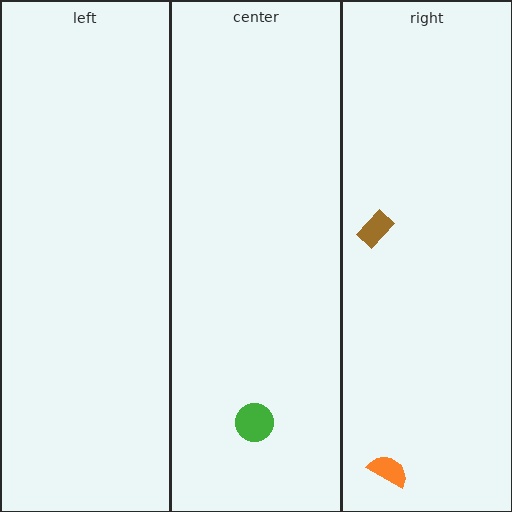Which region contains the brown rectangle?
The right region.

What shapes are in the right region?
The brown rectangle, the orange semicircle.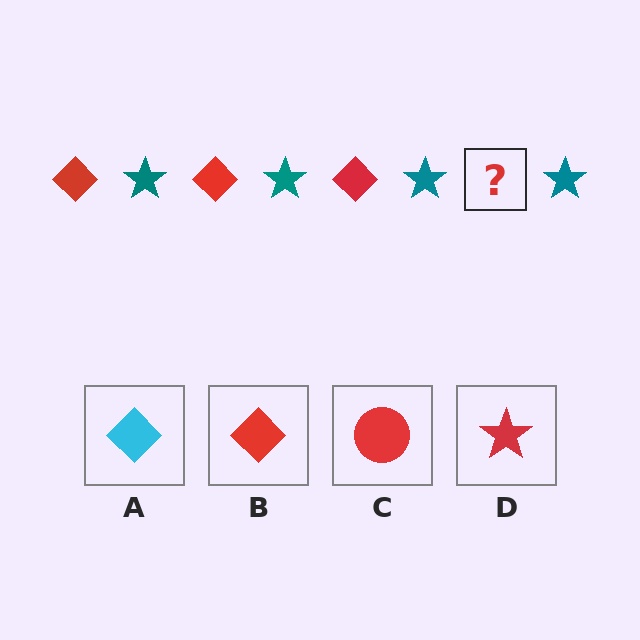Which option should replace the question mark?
Option B.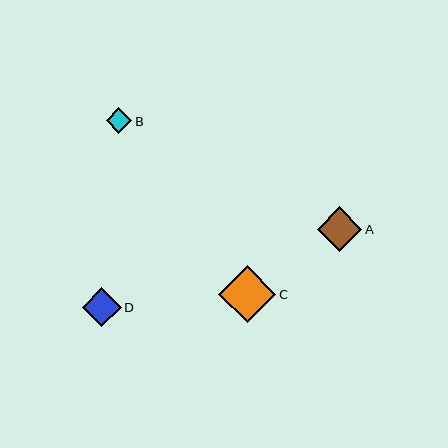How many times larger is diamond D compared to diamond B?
Diamond D is approximately 1.5 times the size of diamond B.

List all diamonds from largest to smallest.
From largest to smallest: C, A, D, B.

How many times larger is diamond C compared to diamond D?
Diamond C is approximately 1.5 times the size of diamond D.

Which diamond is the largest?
Diamond C is the largest with a size of approximately 57 pixels.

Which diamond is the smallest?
Diamond B is the smallest with a size of approximately 25 pixels.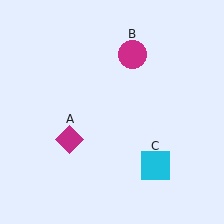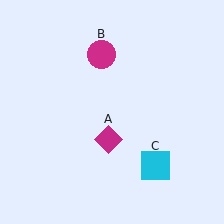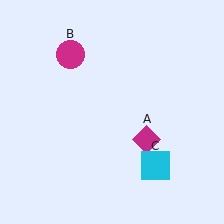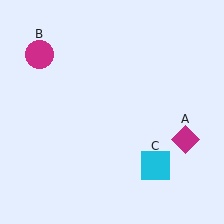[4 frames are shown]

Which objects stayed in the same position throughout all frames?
Cyan square (object C) remained stationary.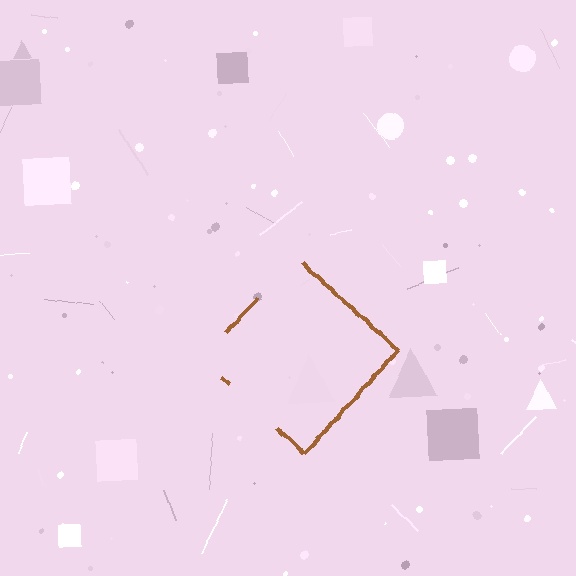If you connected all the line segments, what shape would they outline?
They would outline a diamond.